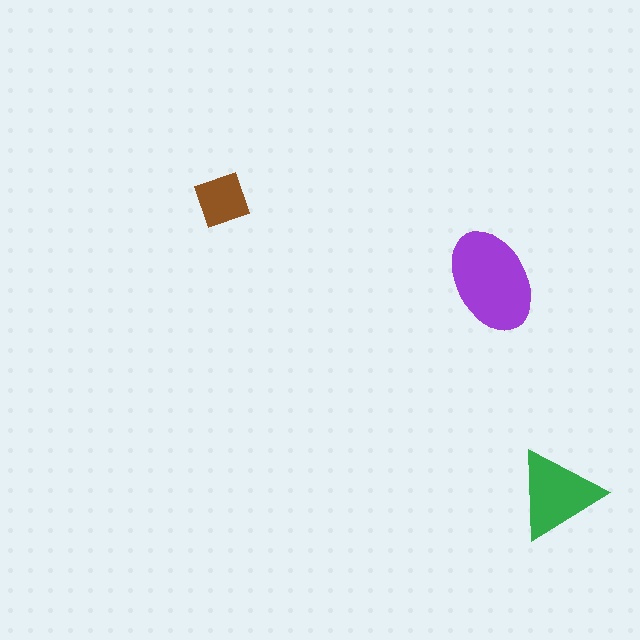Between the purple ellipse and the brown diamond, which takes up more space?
The purple ellipse.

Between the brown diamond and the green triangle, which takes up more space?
The green triangle.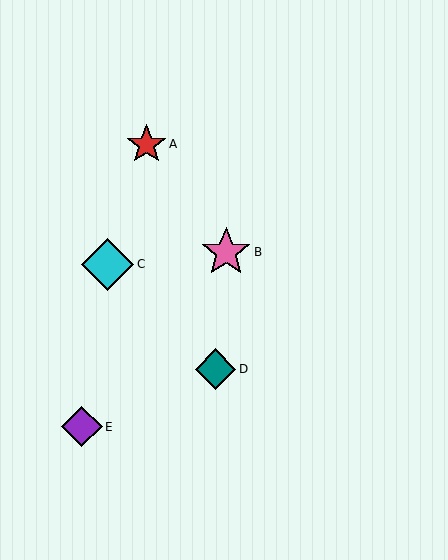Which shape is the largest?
The cyan diamond (labeled C) is the largest.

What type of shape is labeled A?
Shape A is a red star.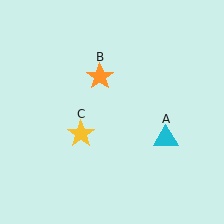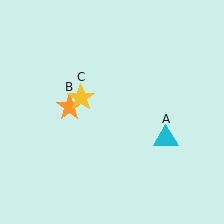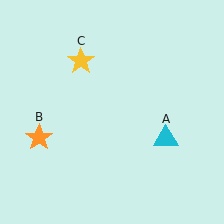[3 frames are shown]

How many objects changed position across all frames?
2 objects changed position: orange star (object B), yellow star (object C).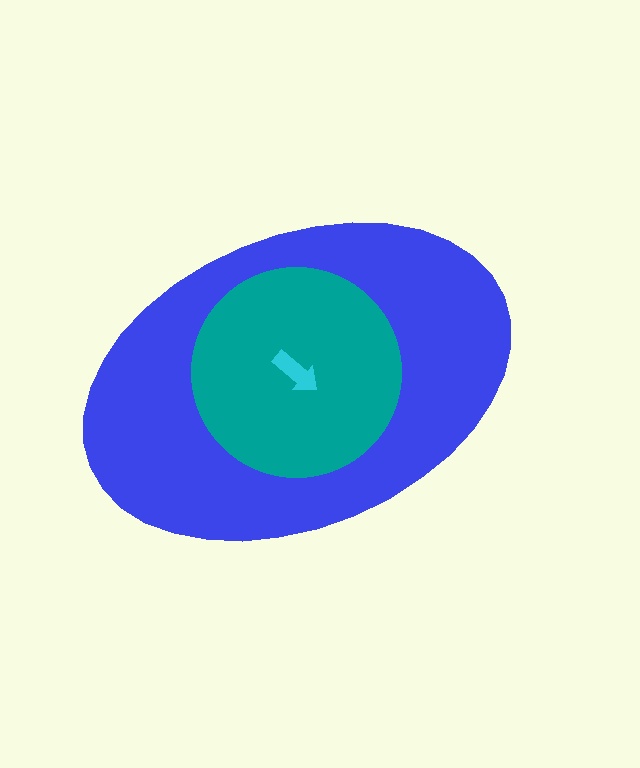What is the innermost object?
The cyan arrow.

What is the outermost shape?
The blue ellipse.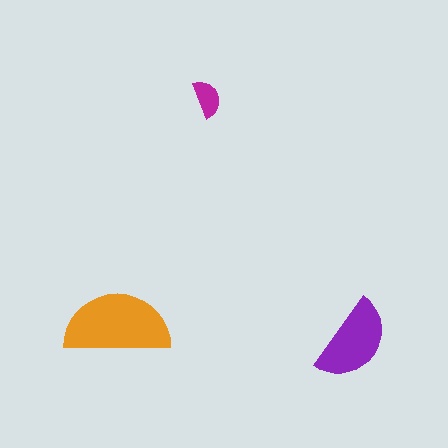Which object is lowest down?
The purple semicircle is bottommost.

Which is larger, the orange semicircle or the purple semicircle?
The orange one.